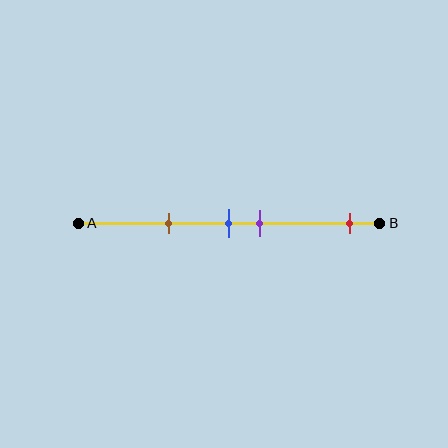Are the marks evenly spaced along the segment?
No, the marks are not evenly spaced.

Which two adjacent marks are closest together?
The blue and purple marks are the closest adjacent pair.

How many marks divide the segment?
There are 4 marks dividing the segment.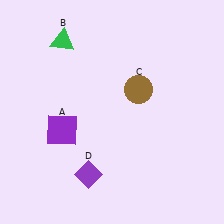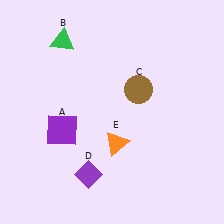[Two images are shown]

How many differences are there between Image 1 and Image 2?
There is 1 difference between the two images.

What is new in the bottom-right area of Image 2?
An orange triangle (E) was added in the bottom-right area of Image 2.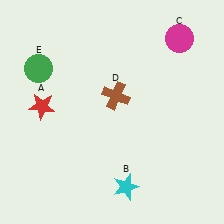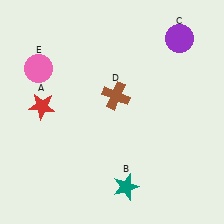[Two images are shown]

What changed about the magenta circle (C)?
In Image 1, C is magenta. In Image 2, it changed to purple.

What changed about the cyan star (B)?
In Image 1, B is cyan. In Image 2, it changed to teal.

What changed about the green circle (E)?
In Image 1, E is green. In Image 2, it changed to pink.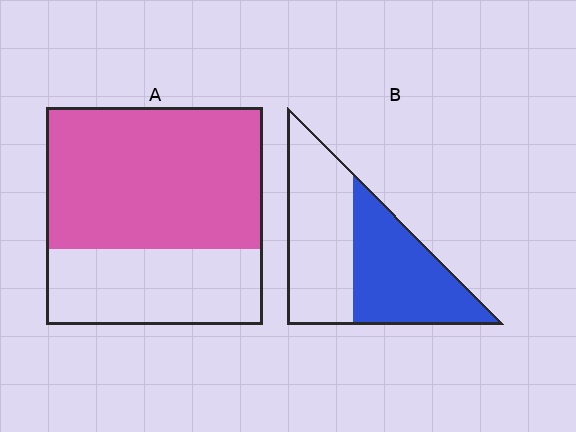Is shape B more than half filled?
Roughly half.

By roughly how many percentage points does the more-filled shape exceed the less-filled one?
By roughly 15 percentage points (A over B).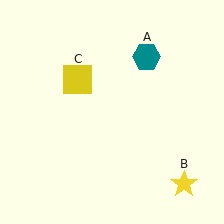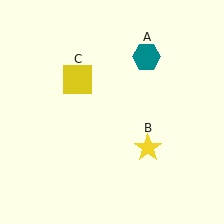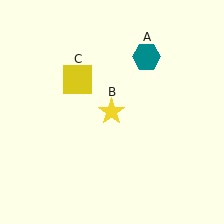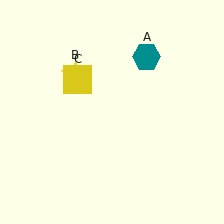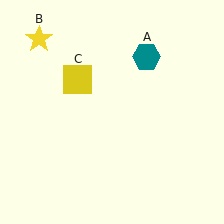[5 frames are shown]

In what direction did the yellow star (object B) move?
The yellow star (object B) moved up and to the left.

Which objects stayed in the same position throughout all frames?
Teal hexagon (object A) and yellow square (object C) remained stationary.